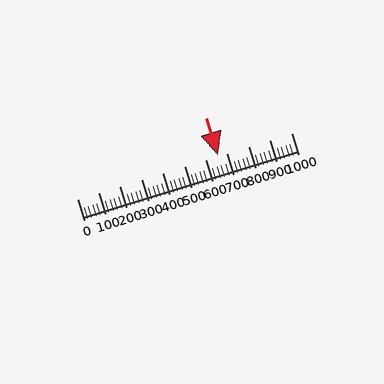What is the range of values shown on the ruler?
The ruler shows values from 0 to 1000.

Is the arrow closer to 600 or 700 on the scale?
The arrow is closer to 700.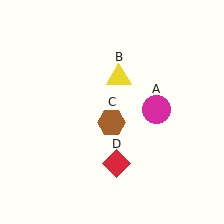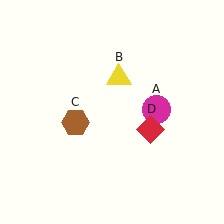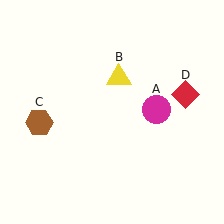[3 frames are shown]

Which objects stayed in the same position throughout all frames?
Magenta circle (object A) and yellow triangle (object B) remained stationary.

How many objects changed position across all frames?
2 objects changed position: brown hexagon (object C), red diamond (object D).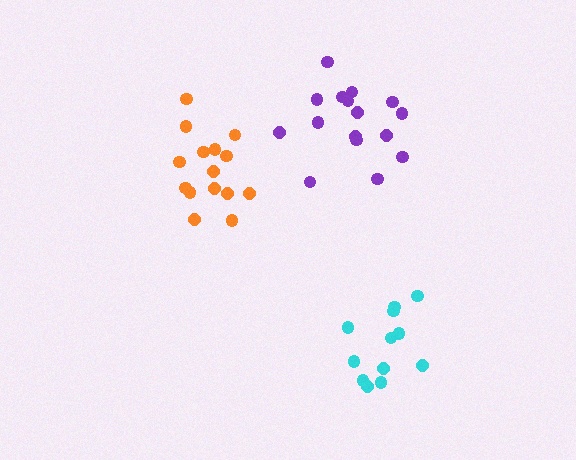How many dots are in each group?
Group 1: 12 dots, Group 2: 15 dots, Group 3: 16 dots (43 total).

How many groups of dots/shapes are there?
There are 3 groups.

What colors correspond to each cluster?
The clusters are colored: cyan, orange, purple.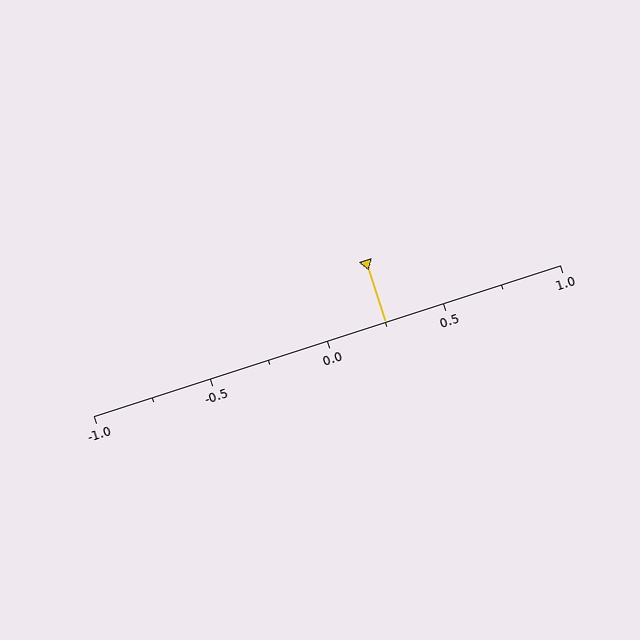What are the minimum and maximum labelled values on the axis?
The axis runs from -1.0 to 1.0.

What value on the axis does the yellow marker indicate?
The marker indicates approximately 0.25.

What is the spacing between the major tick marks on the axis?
The major ticks are spaced 0.5 apart.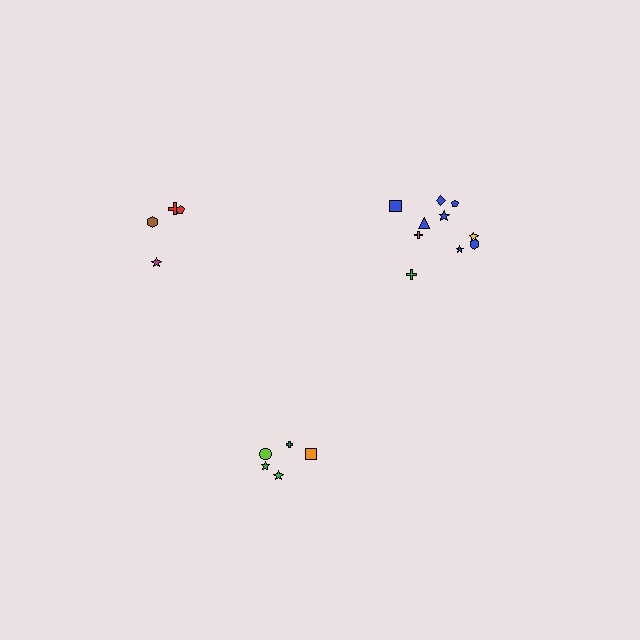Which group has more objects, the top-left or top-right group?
The top-right group.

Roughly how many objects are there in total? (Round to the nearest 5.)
Roughly 20 objects in total.